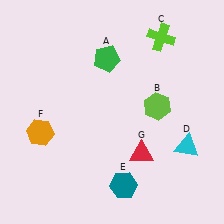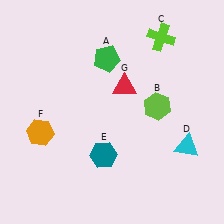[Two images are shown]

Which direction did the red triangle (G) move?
The red triangle (G) moved up.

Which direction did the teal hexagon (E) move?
The teal hexagon (E) moved up.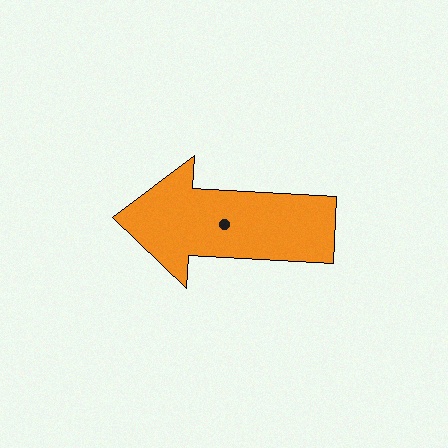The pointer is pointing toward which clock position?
Roughly 9 o'clock.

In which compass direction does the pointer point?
West.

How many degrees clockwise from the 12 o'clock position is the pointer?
Approximately 273 degrees.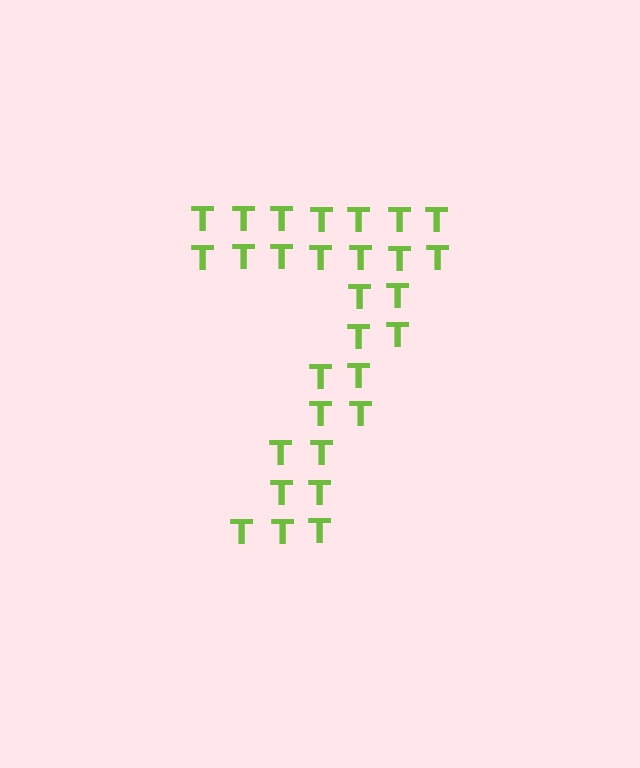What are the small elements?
The small elements are letter T's.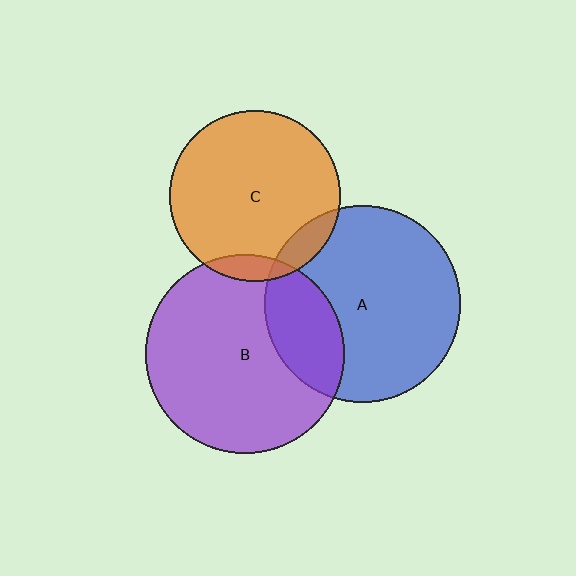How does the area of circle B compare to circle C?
Approximately 1.4 times.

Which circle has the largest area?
Circle B (purple).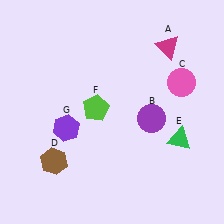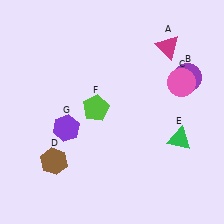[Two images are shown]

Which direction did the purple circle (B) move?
The purple circle (B) moved up.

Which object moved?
The purple circle (B) moved up.